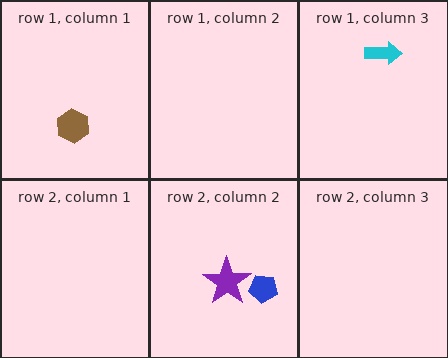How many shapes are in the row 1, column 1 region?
1.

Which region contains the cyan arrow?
The row 1, column 3 region.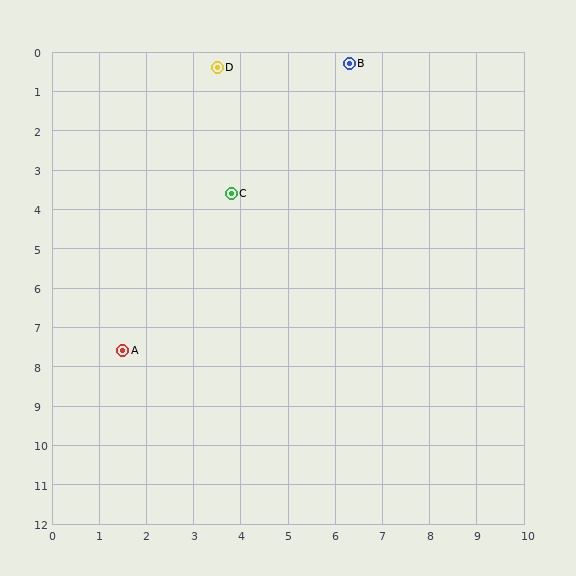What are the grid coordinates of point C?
Point C is at approximately (3.8, 3.6).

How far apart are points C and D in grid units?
Points C and D are about 3.2 grid units apart.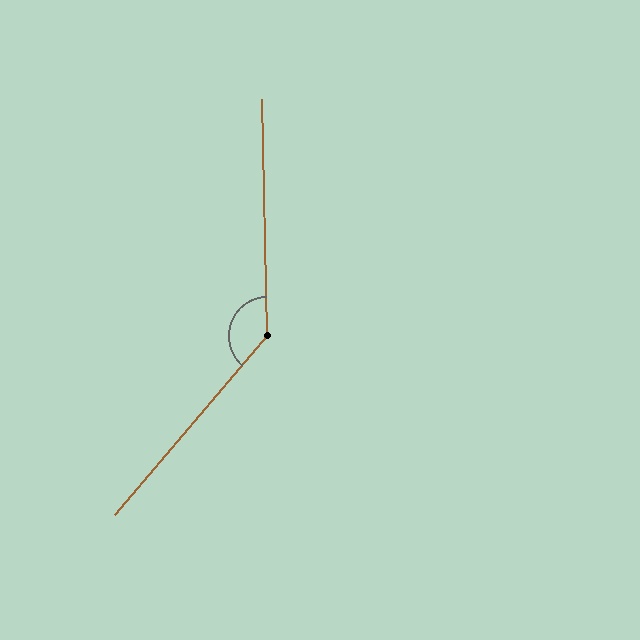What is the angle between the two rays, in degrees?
Approximately 138 degrees.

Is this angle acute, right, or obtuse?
It is obtuse.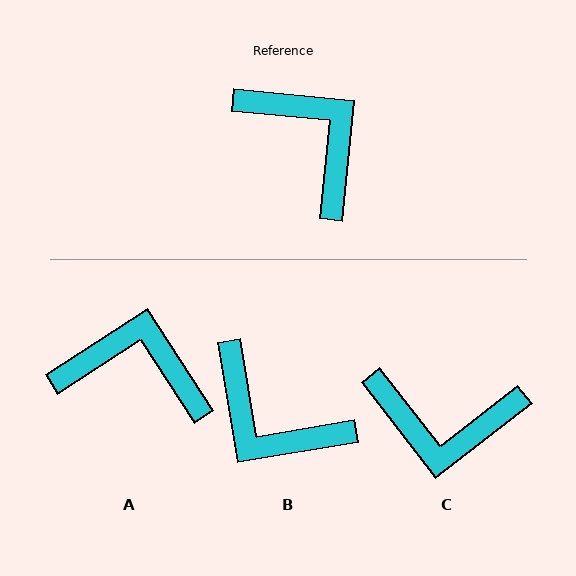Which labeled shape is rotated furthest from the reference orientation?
B, about 165 degrees away.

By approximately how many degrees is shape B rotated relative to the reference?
Approximately 165 degrees clockwise.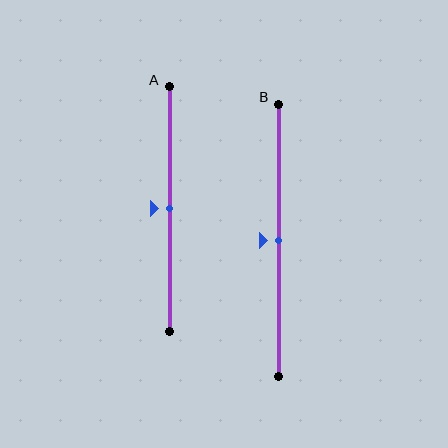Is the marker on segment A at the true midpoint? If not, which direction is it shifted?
Yes, the marker on segment A is at the true midpoint.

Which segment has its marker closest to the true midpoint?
Segment A has its marker closest to the true midpoint.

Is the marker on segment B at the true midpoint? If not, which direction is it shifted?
Yes, the marker on segment B is at the true midpoint.